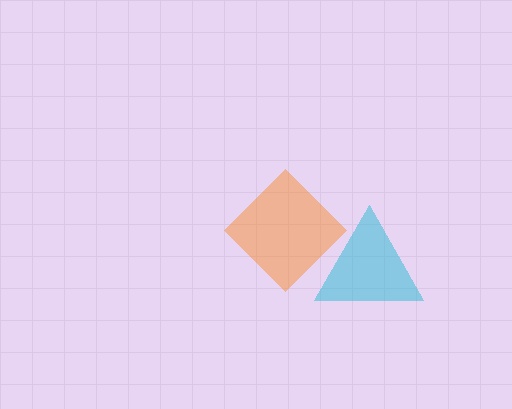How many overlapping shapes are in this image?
There are 2 overlapping shapes in the image.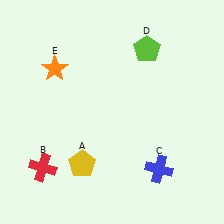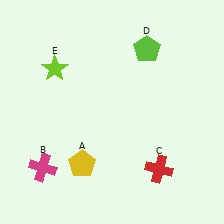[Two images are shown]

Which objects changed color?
B changed from red to magenta. C changed from blue to red. E changed from orange to lime.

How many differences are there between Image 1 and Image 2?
There are 3 differences between the two images.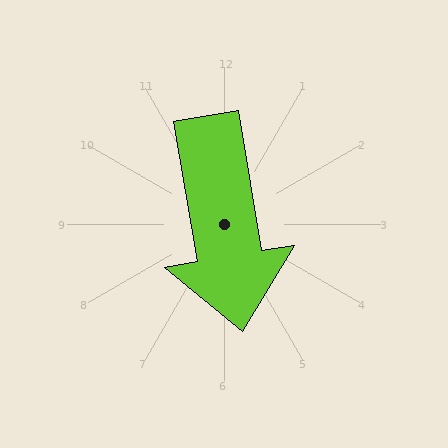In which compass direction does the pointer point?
South.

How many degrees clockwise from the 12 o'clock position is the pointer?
Approximately 170 degrees.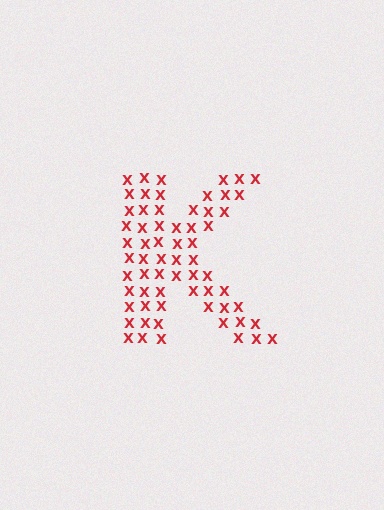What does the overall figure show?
The overall figure shows the letter K.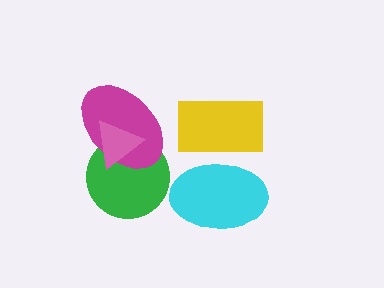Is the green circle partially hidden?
Yes, it is partially covered by another shape.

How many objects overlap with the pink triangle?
2 objects overlap with the pink triangle.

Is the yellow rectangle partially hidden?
Yes, it is partially covered by another shape.